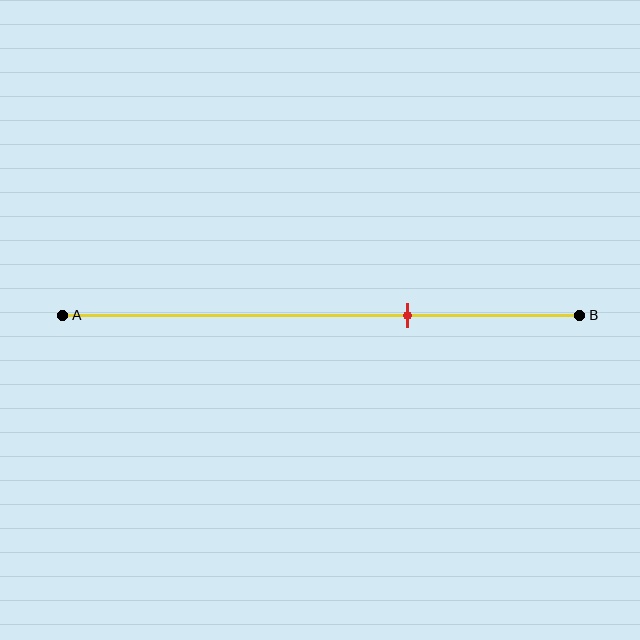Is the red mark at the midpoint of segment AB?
No, the mark is at about 65% from A, not at the 50% midpoint.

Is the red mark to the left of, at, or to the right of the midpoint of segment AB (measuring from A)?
The red mark is to the right of the midpoint of segment AB.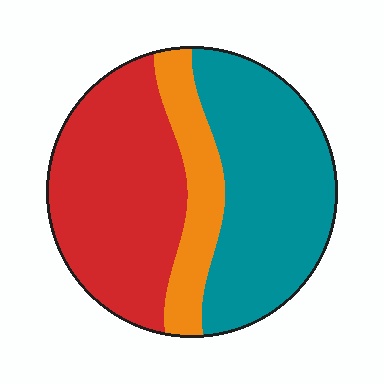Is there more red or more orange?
Red.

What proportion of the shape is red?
Red covers about 40% of the shape.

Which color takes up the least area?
Orange, at roughly 15%.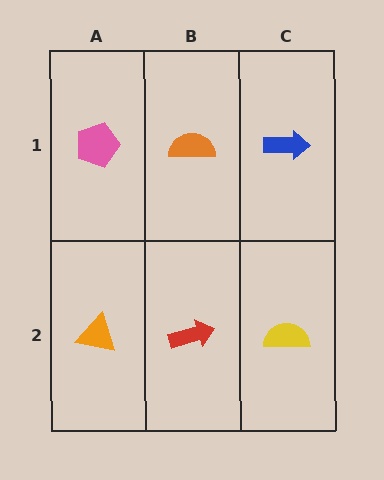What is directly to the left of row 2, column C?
A red arrow.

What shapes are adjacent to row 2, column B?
An orange semicircle (row 1, column B), an orange triangle (row 2, column A), a yellow semicircle (row 2, column C).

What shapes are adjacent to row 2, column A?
A pink pentagon (row 1, column A), a red arrow (row 2, column B).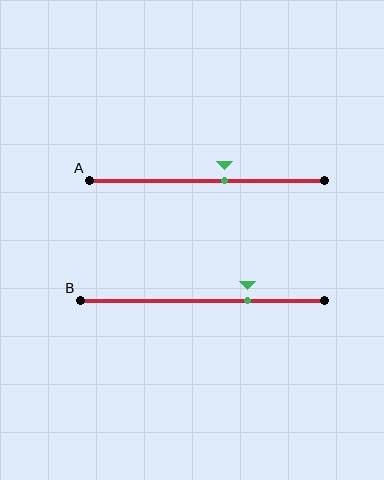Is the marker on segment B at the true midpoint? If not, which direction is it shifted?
No, the marker on segment B is shifted to the right by about 19% of the segment length.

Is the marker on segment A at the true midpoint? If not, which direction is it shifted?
No, the marker on segment A is shifted to the right by about 8% of the segment length.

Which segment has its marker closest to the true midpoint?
Segment A has its marker closest to the true midpoint.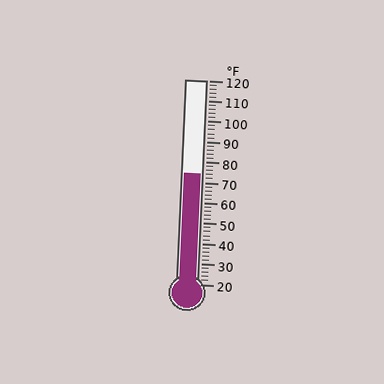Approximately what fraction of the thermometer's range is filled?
The thermometer is filled to approximately 55% of its range.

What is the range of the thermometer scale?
The thermometer scale ranges from 20°F to 120°F.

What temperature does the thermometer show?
The thermometer shows approximately 74°F.